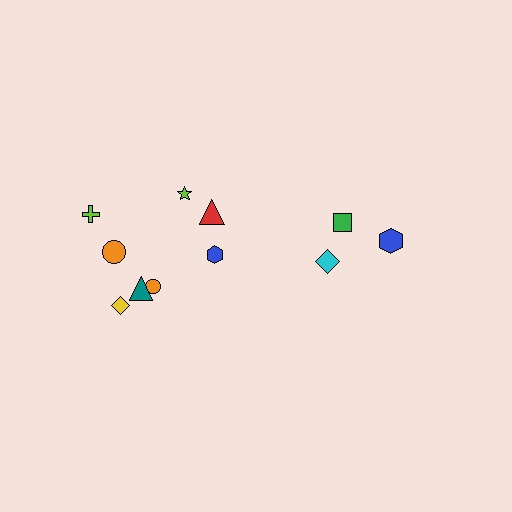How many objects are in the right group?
There are 3 objects.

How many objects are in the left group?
There are 8 objects.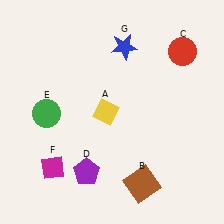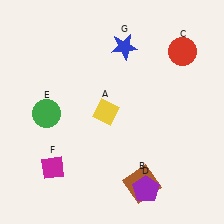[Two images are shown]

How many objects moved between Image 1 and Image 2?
1 object moved between the two images.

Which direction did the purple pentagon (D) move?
The purple pentagon (D) moved right.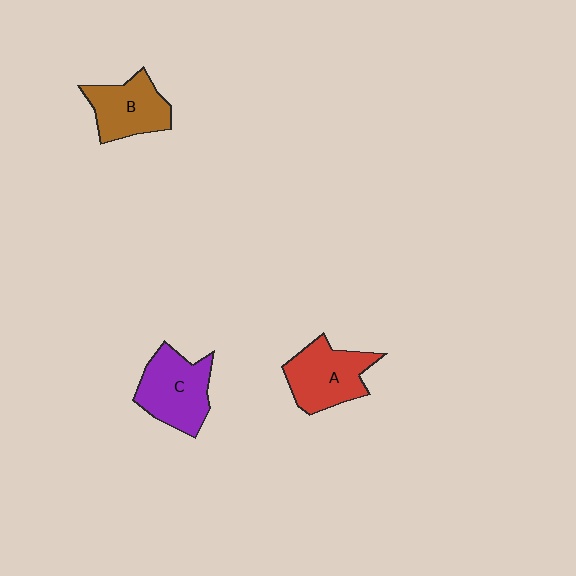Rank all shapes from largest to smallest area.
From largest to smallest: C (purple), A (red), B (brown).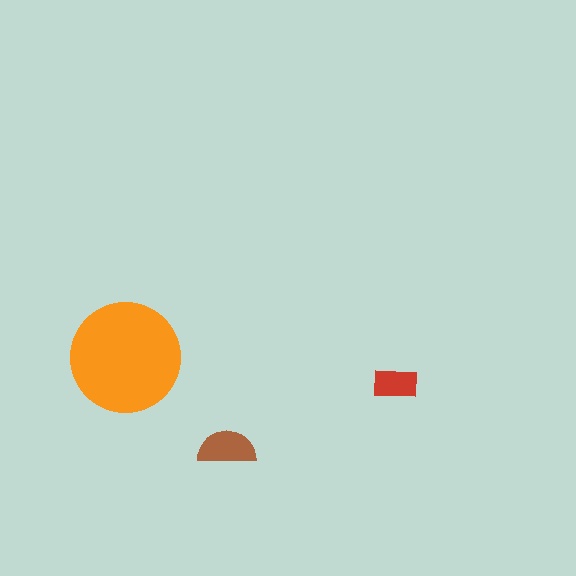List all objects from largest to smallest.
The orange circle, the brown semicircle, the red rectangle.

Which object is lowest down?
The brown semicircle is bottommost.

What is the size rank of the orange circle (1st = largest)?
1st.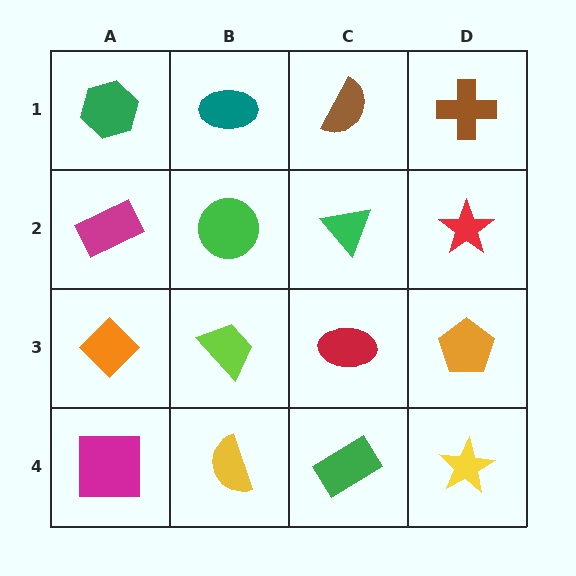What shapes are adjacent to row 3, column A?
A magenta rectangle (row 2, column A), a magenta square (row 4, column A), a lime trapezoid (row 3, column B).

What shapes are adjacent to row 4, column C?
A red ellipse (row 3, column C), a yellow semicircle (row 4, column B), a yellow star (row 4, column D).